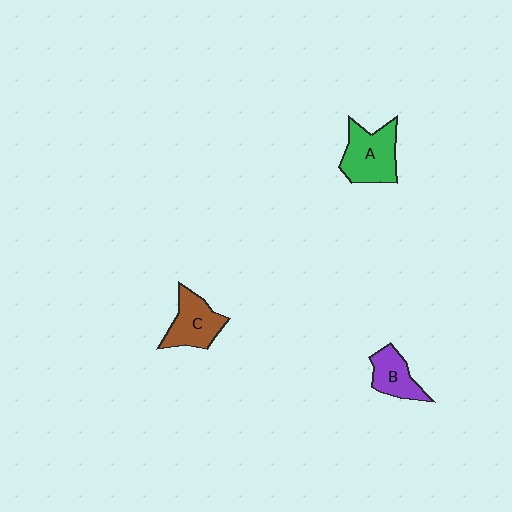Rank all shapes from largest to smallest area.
From largest to smallest: A (green), C (brown), B (purple).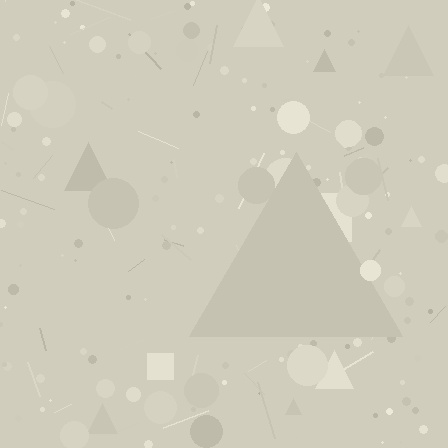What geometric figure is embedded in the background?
A triangle is embedded in the background.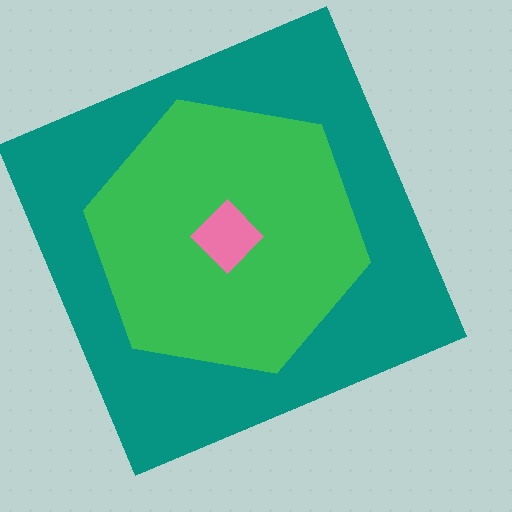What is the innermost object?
The pink diamond.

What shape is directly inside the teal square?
The green hexagon.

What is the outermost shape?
The teal square.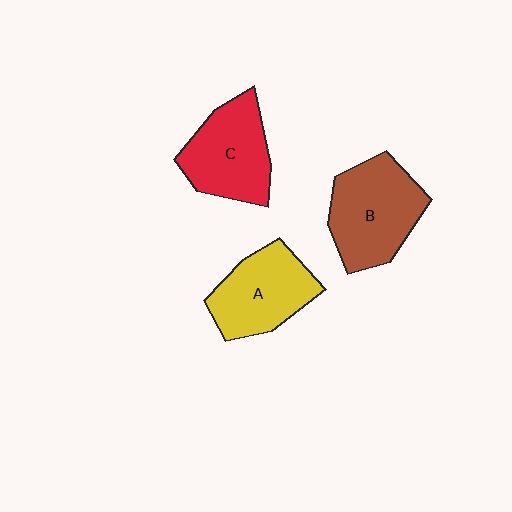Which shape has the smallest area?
Shape A (yellow).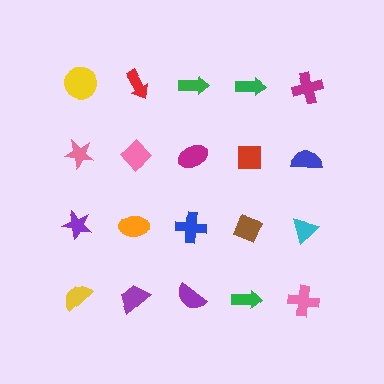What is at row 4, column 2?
A purple trapezoid.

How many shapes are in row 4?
5 shapes.